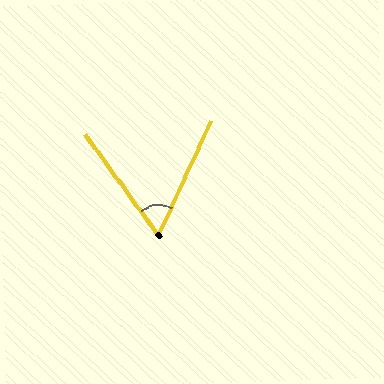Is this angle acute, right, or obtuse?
It is acute.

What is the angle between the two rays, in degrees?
Approximately 60 degrees.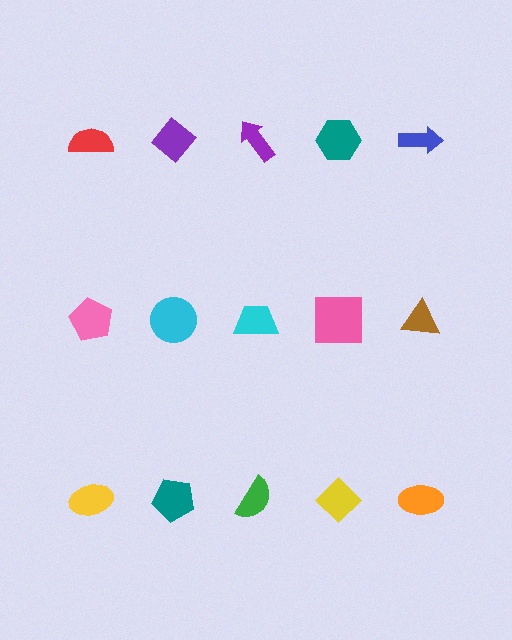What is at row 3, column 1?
A yellow ellipse.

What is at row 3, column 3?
A green semicircle.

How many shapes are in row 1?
5 shapes.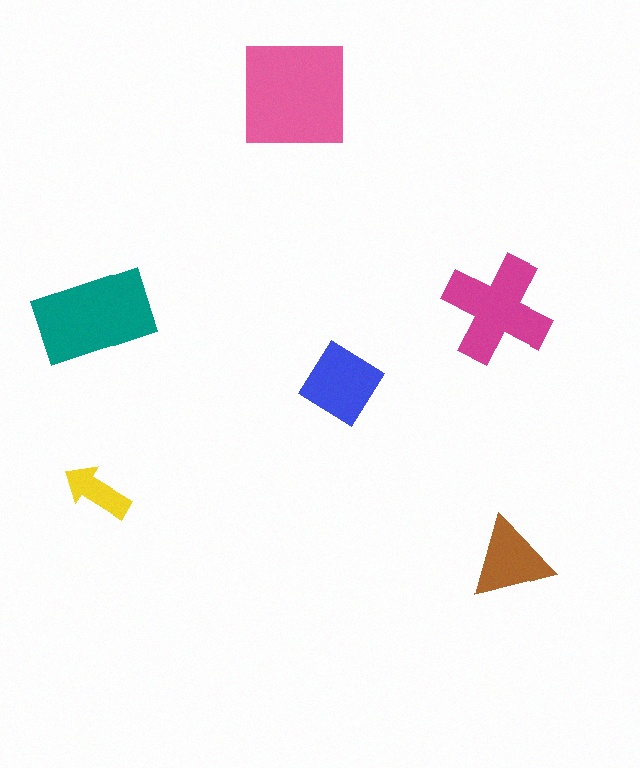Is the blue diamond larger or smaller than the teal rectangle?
Smaller.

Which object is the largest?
The pink square.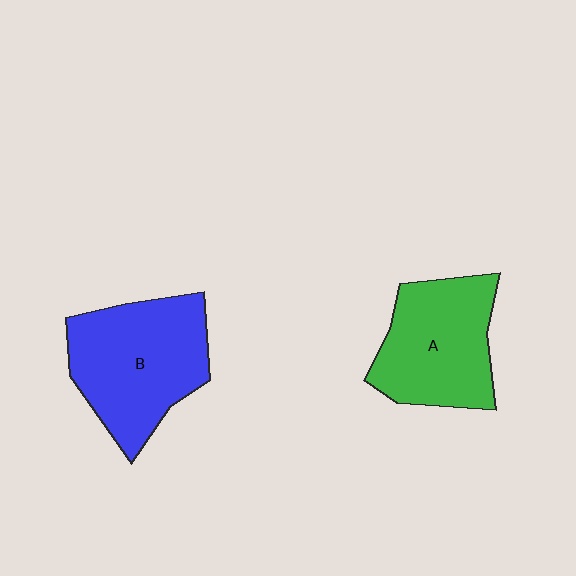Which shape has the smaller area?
Shape A (green).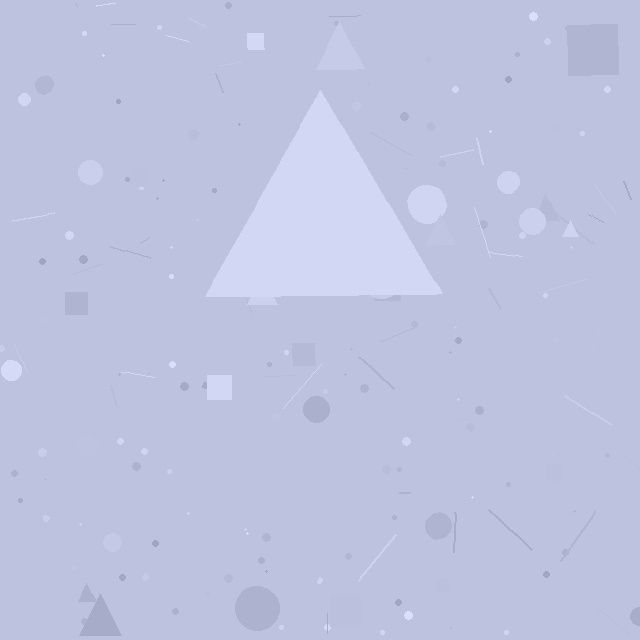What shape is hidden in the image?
A triangle is hidden in the image.